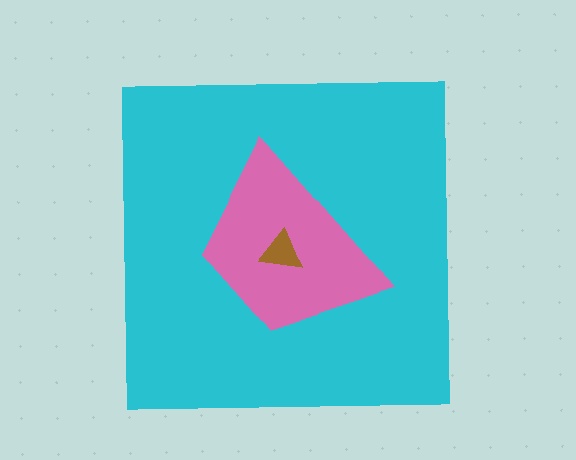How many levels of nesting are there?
3.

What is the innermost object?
The brown triangle.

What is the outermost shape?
The cyan square.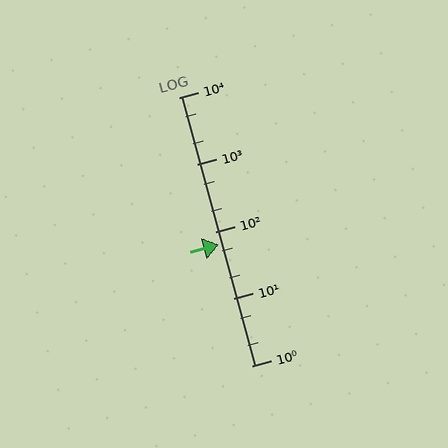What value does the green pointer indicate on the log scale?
The pointer indicates approximately 65.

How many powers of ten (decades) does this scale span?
The scale spans 4 decades, from 1 to 10000.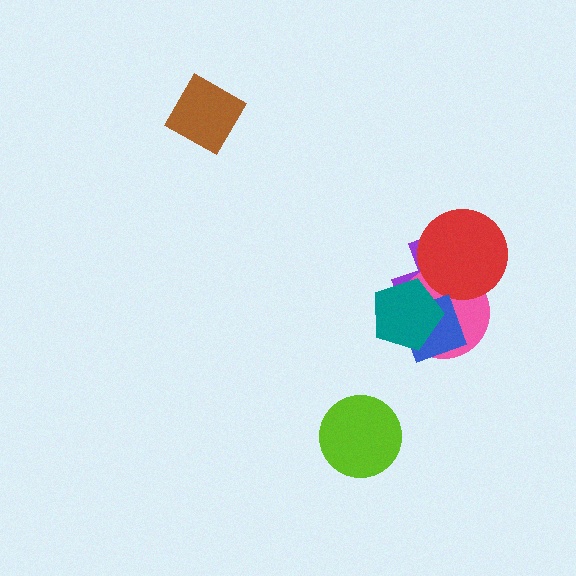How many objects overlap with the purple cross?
4 objects overlap with the purple cross.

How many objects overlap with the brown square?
0 objects overlap with the brown square.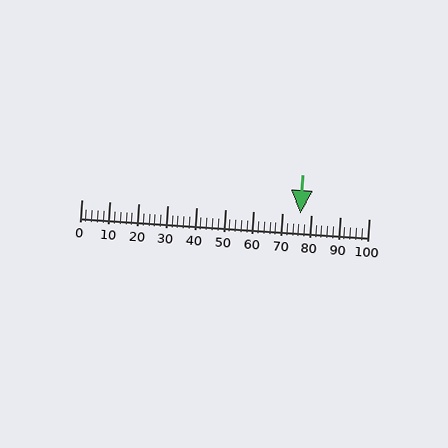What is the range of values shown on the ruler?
The ruler shows values from 0 to 100.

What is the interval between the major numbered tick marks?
The major tick marks are spaced 10 units apart.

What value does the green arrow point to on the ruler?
The green arrow points to approximately 76.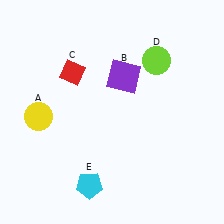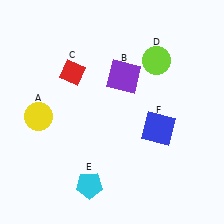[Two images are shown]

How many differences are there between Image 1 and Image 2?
There is 1 difference between the two images.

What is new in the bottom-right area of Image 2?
A blue square (F) was added in the bottom-right area of Image 2.